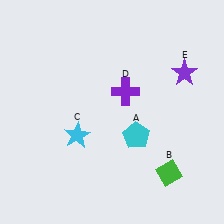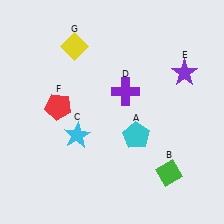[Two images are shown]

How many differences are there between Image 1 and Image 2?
There are 2 differences between the two images.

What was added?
A red pentagon (F), a yellow diamond (G) were added in Image 2.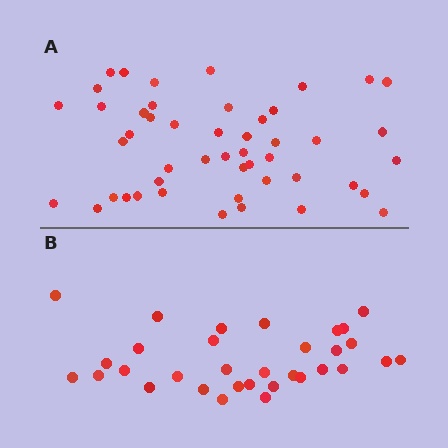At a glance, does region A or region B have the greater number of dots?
Region A (the top region) has more dots.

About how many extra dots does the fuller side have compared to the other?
Region A has approximately 15 more dots than region B.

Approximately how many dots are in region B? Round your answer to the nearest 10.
About 30 dots. (The exact count is 32, which rounds to 30.)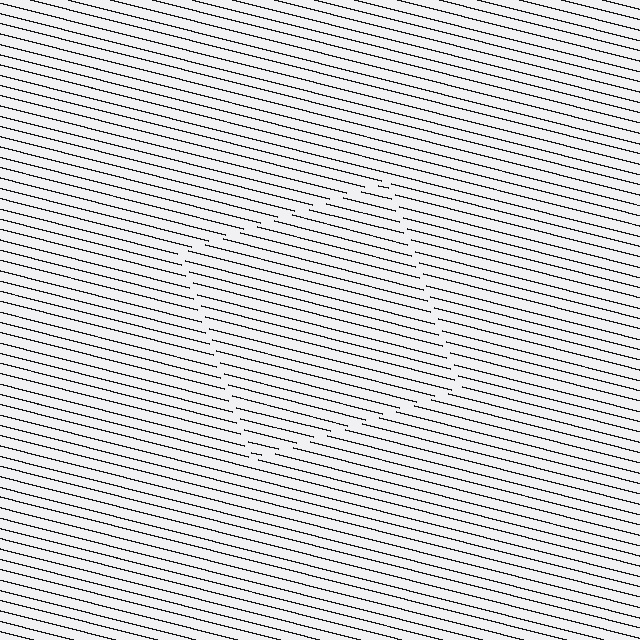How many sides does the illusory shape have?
4 sides — the line-ends trace a square.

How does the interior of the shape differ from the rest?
The interior of the shape contains the same grating, shifted by half a period — the contour is defined by the phase discontinuity where line-ends from the inner and outer gratings abut.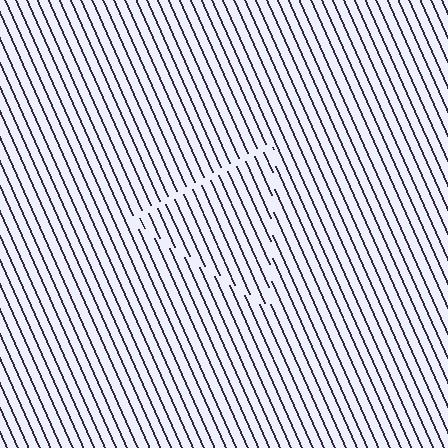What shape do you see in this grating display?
An illusory triangle. The interior of the shape contains the same grating, shifted by half a period — the contour is defined by the phase discontinuity where line-ends from the inner and outer gratings abut.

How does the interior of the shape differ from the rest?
The interior of the shape contains the same grating, shifted by half a period — the contour is defined by the phase discontinuity where line-ends from the inner and outer gratings abut.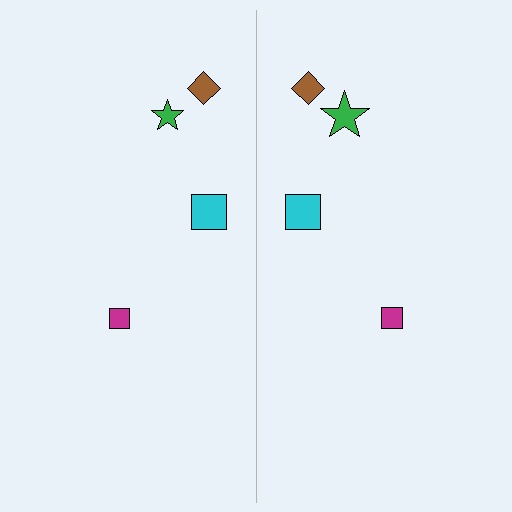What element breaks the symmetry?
The green star on the right side has a different size than its mirror counterpart.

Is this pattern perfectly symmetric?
No, the pattern is not perfectly symmetric. The green star on the right side has a different size than its mirror counterpart.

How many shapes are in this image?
There are 8 shapes in this image.